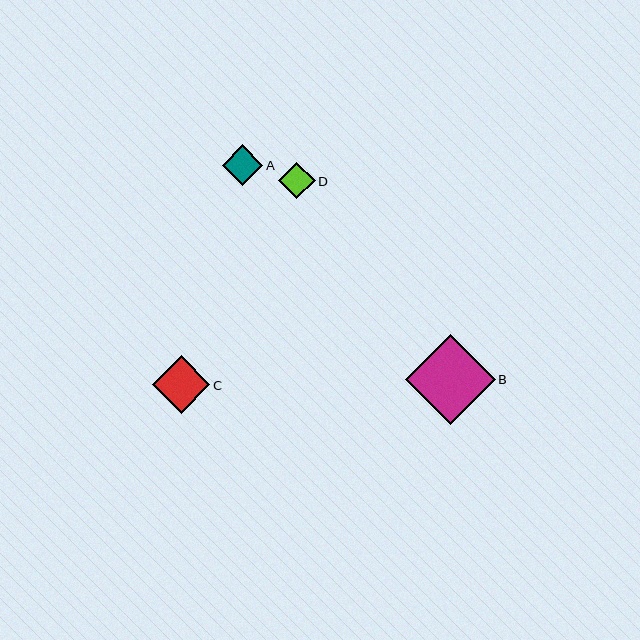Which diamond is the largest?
Diamond B is the largest with a size of approximately 90 pixels.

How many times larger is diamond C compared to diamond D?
Diamond C is approximately 1.6 times the size of diamond D.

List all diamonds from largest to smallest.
From largest to smallest: B, C, A, D.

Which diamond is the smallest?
Diamond D is the smallest with a size of approximately 37 pixels.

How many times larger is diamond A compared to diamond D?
Diamond A is approximately 1.1 times the size of diamond D.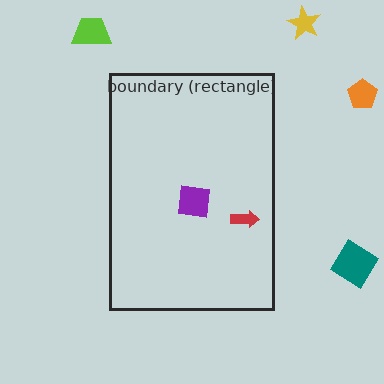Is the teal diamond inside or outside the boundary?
Outside.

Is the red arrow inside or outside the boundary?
Inside.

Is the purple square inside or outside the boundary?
Inside.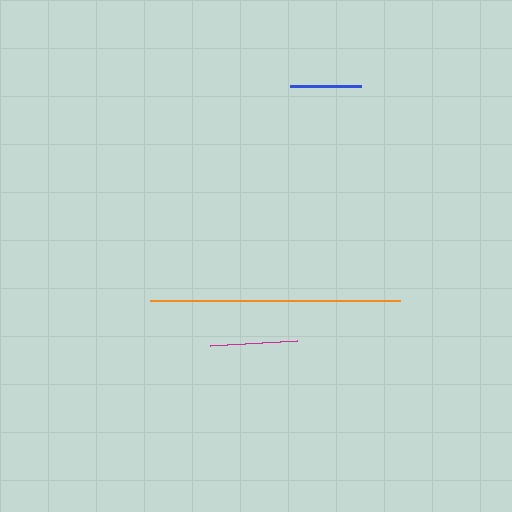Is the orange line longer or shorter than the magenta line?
The orange line is longer than the magenta line.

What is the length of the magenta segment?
The magenta segment is approximately 87 pixels long.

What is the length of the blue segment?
The blue segment is approximately 71 pixels long.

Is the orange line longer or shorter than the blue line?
The orange line is longer than the blue line.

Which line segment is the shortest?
The blue line is the shortest at approximately 71 pixels.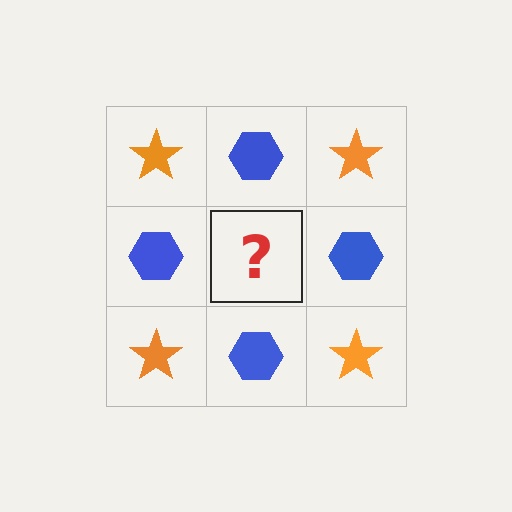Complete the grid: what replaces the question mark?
The question mark should be replaced with an orange star.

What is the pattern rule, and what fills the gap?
The rule is that it alternates orange star and blue hexagon in a checkerboard pattern. The gap should be filled with an orange star.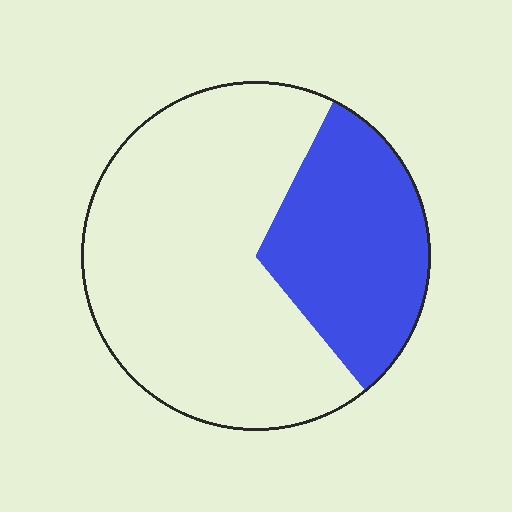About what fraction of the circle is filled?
About one third (1/3).